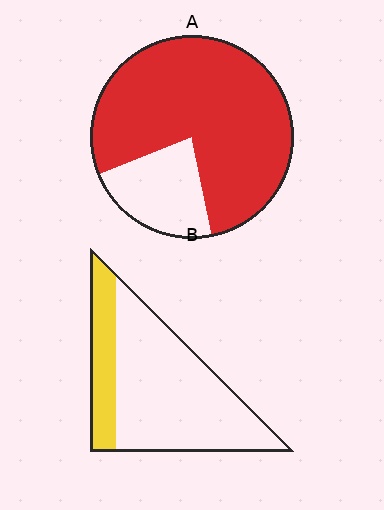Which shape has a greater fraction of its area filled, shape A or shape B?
Shape A.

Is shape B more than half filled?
No.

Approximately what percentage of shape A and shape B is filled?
A is approximately 80% and B is approximately 25%.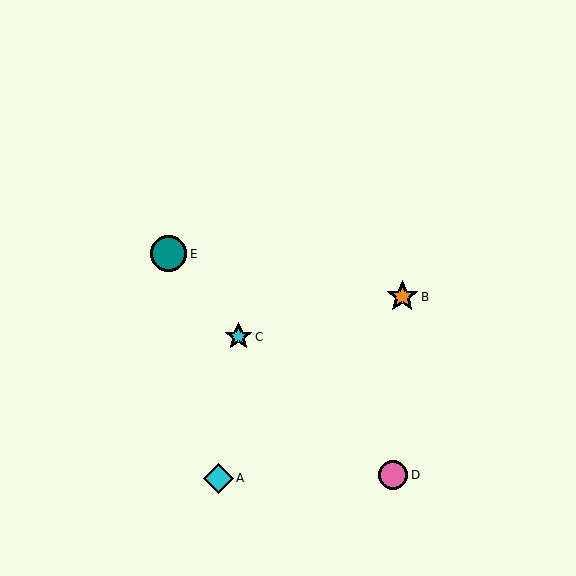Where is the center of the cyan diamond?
The center of the cyan diamond is at (218, 478).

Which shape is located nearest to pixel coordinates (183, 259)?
The teal circle (labeled E) at (169, 254) is nearest to that location.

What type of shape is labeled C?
Shape C is a cyan star.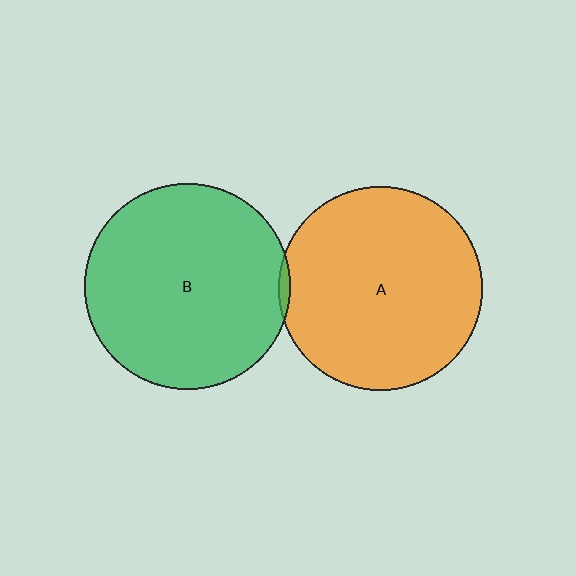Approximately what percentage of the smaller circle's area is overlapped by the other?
Approximately 5%.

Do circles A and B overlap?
Yes.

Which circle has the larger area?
Circle B (green).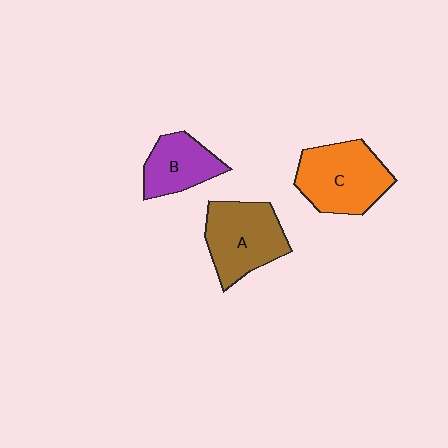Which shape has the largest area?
Shape C (orange).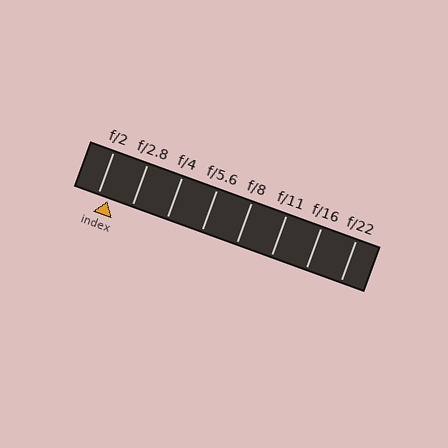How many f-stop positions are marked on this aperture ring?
There are 8 f-stop positions marked.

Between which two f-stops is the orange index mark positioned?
The index mark is between f/2 and f/2.8.